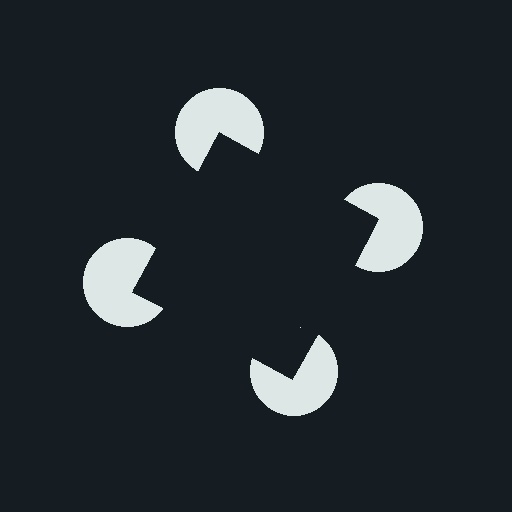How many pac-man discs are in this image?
There are 4 — one at each vertex of the illusory square.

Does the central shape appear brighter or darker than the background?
It typically appears slightly darker than the background, even though no actual brightness change is drawn.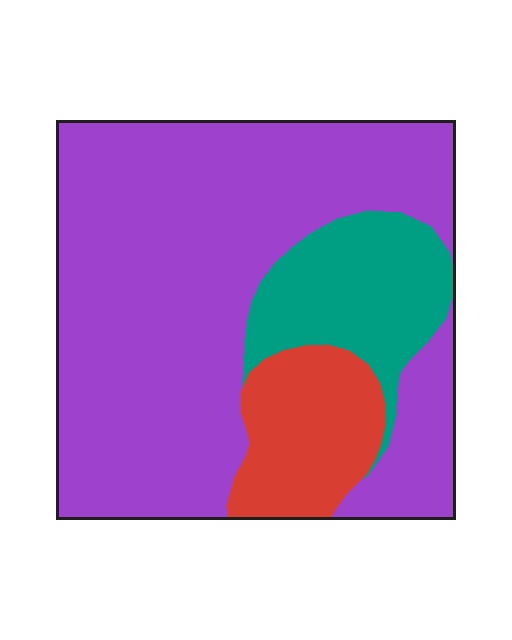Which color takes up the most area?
Purple, at roughly 70%.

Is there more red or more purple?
Purple.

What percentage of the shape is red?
Red takes up less than a quarter of the shape.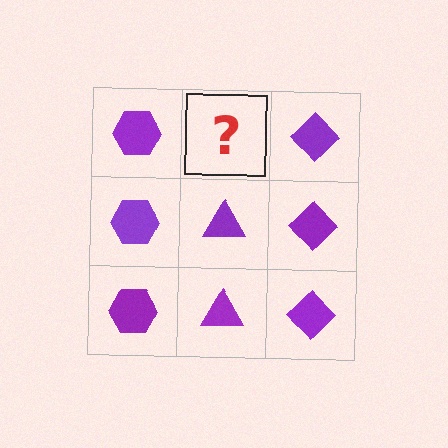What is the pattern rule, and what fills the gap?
The rule is that each column has a consistent shape. The gap should be filled with a purple triangle.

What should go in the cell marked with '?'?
The missing cell should contain a purple triangle.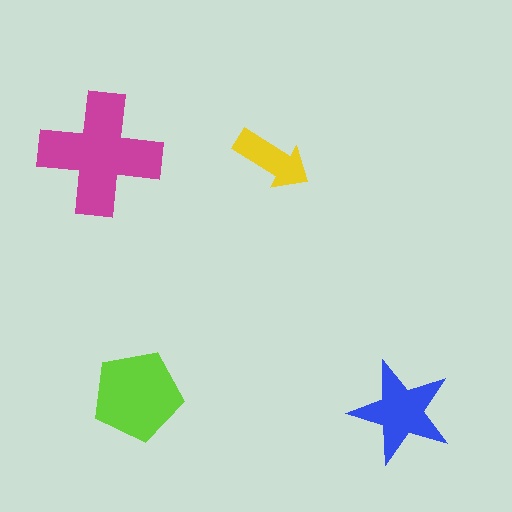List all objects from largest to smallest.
The magenta cross, the lime pentagon, the blue star, the yellow arrow.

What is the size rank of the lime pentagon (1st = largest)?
2nd.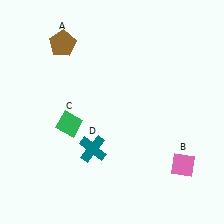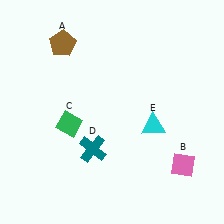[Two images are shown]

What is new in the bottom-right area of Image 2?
A cyan triangle (E) was added in the bottom-right area of Image 2.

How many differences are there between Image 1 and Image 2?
There is 1 difference between the two images.